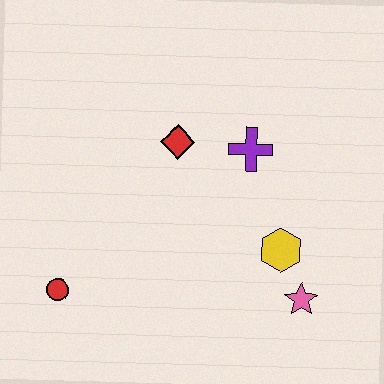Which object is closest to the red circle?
The red diamond is closest to the red circle.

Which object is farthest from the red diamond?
The pink star is farthest from the red diamond.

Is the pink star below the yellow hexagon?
Yes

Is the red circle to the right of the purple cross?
No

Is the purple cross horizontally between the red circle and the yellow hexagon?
Yes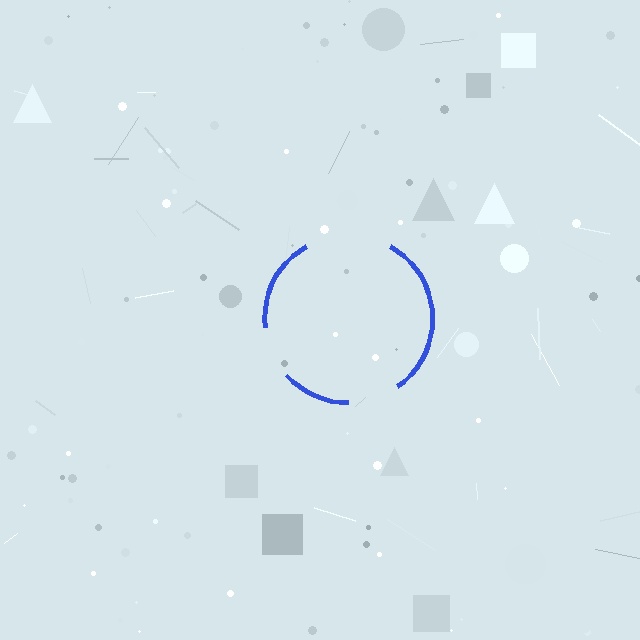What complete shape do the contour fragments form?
The contour fragments form a circle.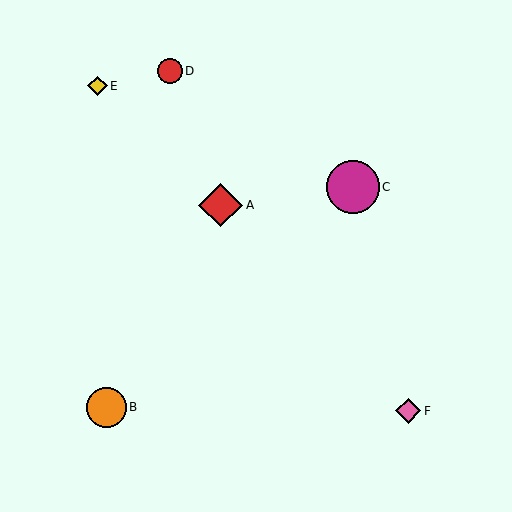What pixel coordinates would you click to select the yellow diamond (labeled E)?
Click at (97, 86) to select the yellow diamond E.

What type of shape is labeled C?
Shape C is a magenta circle.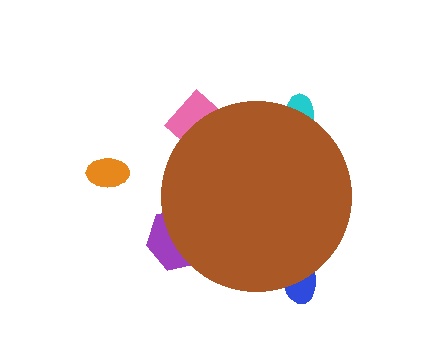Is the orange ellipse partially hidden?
No, the orange ellipse is fully visible.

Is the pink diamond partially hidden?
Yes, the pink diamond is partially hidden behind the brown circle.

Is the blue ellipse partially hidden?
Yes, the blue ellipse is partially hidden behind the brown circle.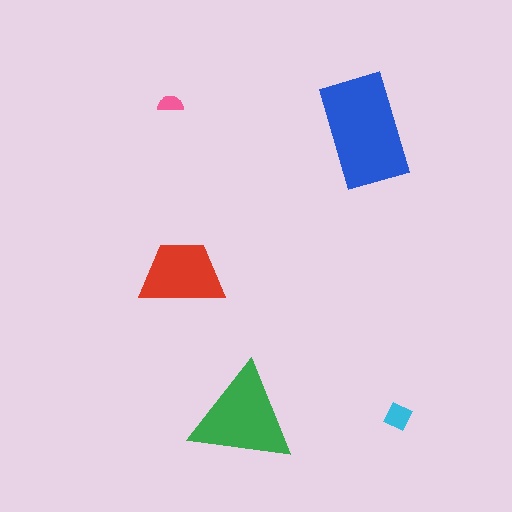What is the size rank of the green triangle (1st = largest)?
2nd.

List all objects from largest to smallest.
The blue rectangle, the green triangle, the red trapezoid, the cyan diamond, the pink semicircle.